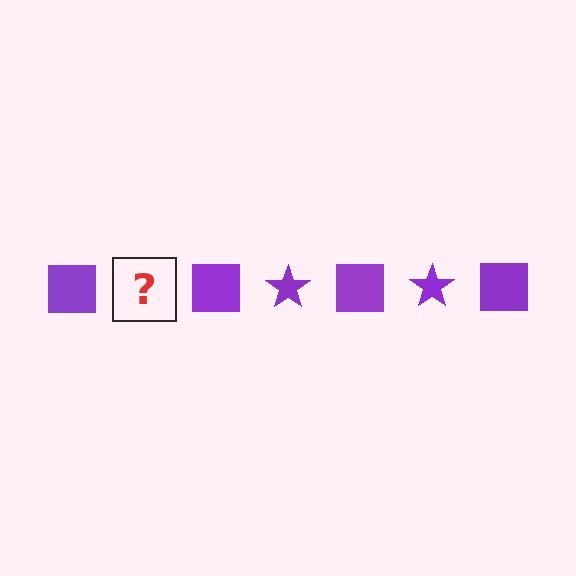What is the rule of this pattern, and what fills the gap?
The rule is that the pattern cycles through square, star shapes in purple. The gap should be filled with a purple star.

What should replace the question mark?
The question mark should be replaced with a purple star.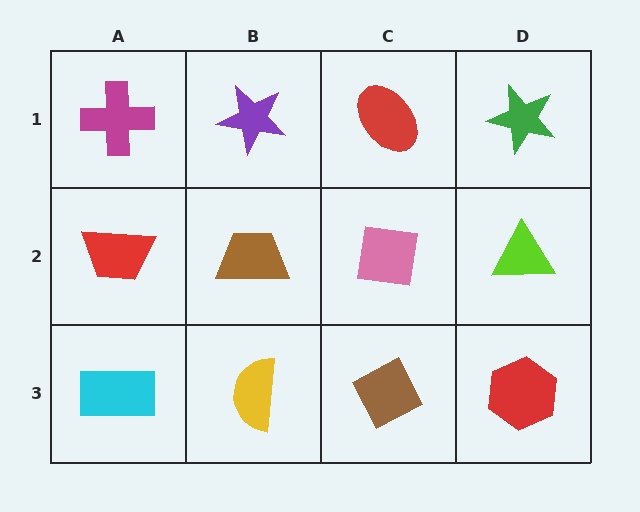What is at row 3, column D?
A red hexagon.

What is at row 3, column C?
A brown diamond.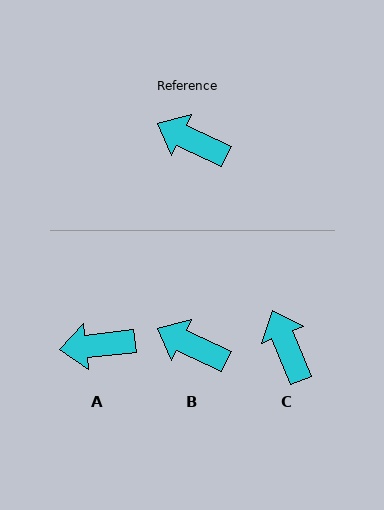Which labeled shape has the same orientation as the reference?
B.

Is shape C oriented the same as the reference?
No, it is off by about 43 degrees.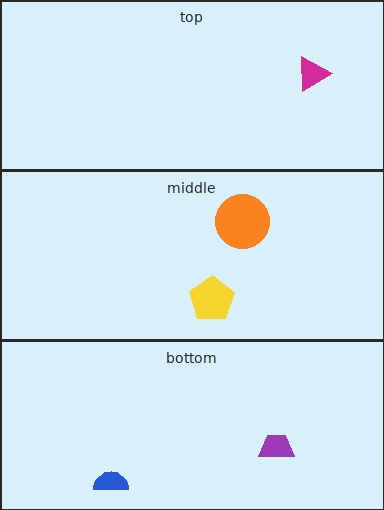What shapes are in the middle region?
The yellow pentagon, the orange circle.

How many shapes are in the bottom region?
2.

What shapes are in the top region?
The magenta triangle.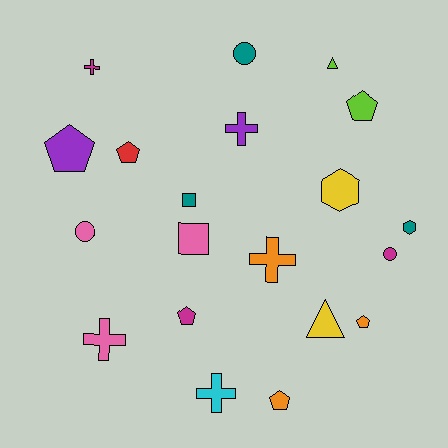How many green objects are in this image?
There are no green objects.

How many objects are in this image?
There are 20 objects.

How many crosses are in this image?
There are 5 crosses.